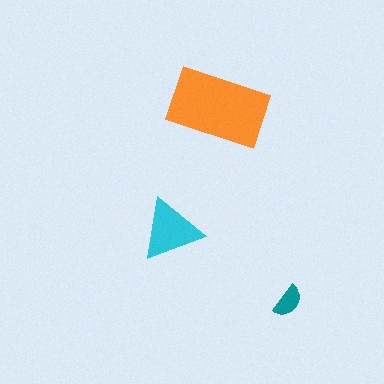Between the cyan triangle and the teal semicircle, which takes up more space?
The cyan triangle.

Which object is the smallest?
The teal semicircle.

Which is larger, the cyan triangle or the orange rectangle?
The orange rectangle.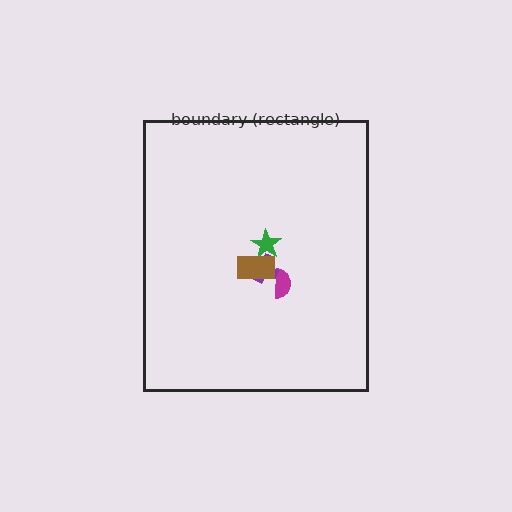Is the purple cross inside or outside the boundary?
Inside.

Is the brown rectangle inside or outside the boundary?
Inside.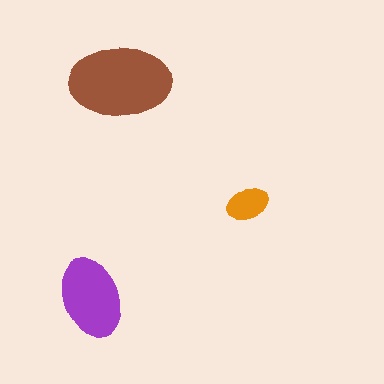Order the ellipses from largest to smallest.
the brown one, the purple one, the orange one.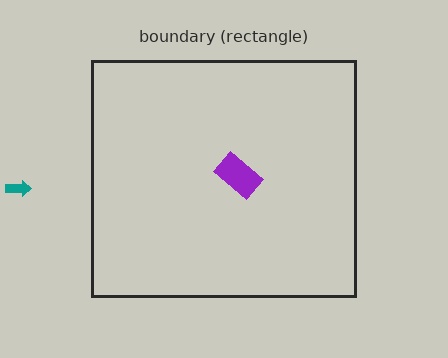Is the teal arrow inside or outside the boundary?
Outside.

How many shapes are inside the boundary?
1 inside, 1 outside.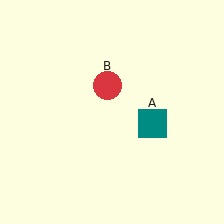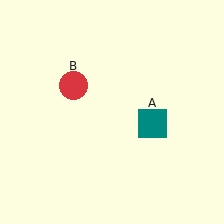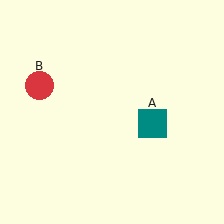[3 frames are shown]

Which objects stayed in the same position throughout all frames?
Teal square (object A) remained stationary.